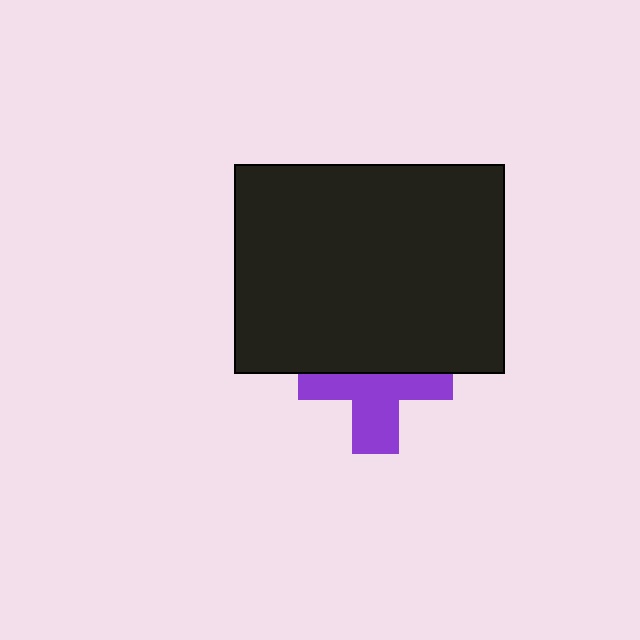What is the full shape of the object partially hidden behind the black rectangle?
The partially hidden object is a purple cross.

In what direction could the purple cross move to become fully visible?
The purple cross could move down. That would shift it out from behind the black rectangle entirely.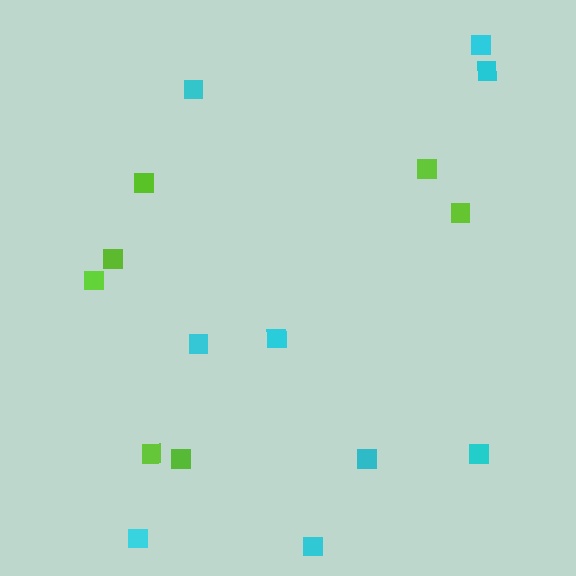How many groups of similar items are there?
There are 2 groups: one group of lime squares (7) and one group of cyan squares (9).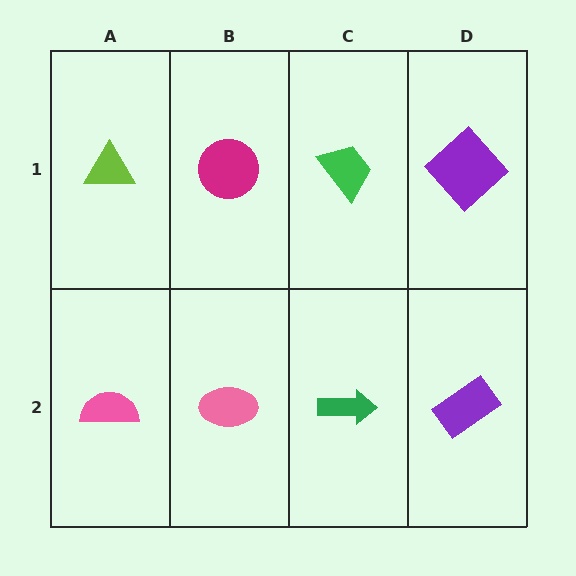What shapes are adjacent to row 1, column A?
A pink semicircle (row 2, column A), a magenta circle (row 1, column B).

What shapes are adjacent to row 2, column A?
A lime triangle (row 1, column A), a pink ellipse (row 2, column B).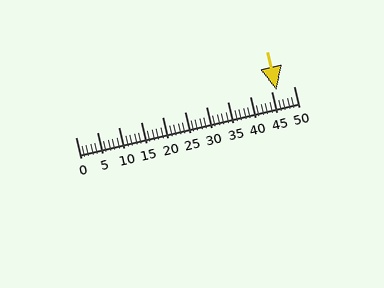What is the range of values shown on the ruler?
The ruler shows values from 0 to 50.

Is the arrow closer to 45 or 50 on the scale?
The arrow is closer to 45.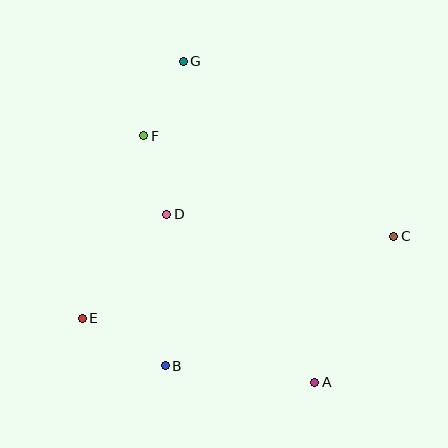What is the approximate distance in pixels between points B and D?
The distance between B and D is approximately 152 pixels.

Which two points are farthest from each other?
Points A and G are farthest from each other.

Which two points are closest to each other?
Points D and F are closest to each other.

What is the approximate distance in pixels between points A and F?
The distance between A and F is approximately 300 pixels.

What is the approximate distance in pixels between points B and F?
The distance between B and F is approximately 231 pixels.